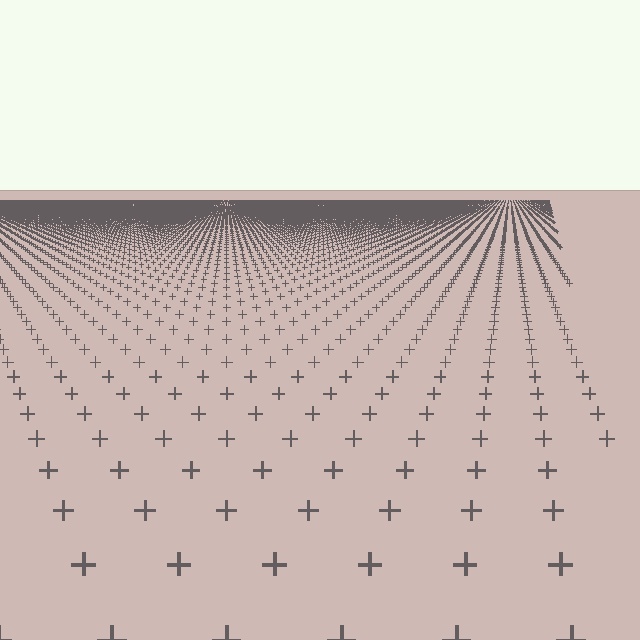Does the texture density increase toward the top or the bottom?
Density increases toward the top.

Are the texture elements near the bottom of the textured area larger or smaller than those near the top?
Larger. Near the bottom, elements are closer to the viewer and appear at a bigger on-screen size.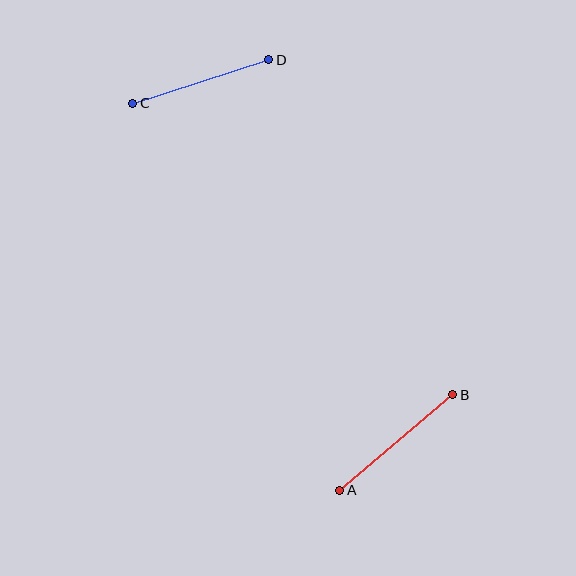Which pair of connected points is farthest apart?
Points A and B are farthest apart.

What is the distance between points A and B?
The distance is approximately 148 pixels.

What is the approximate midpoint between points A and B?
The midpoint is at approximately (396, 442) pixels.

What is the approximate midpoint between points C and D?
The midpoint is at approximately (201, 82) pixels.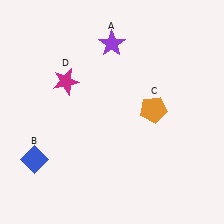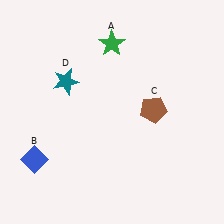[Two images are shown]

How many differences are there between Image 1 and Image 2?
There are 3 differences between the two images.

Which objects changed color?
A changed from purple to green. C changed from orange to brown. D changed from magenta to teal.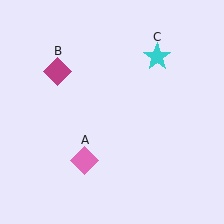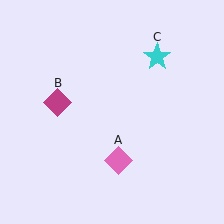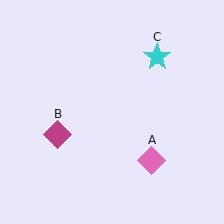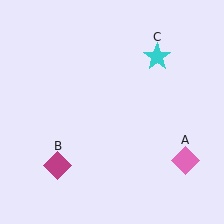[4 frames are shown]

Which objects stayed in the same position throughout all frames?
Cyan star (object C) remained stationary.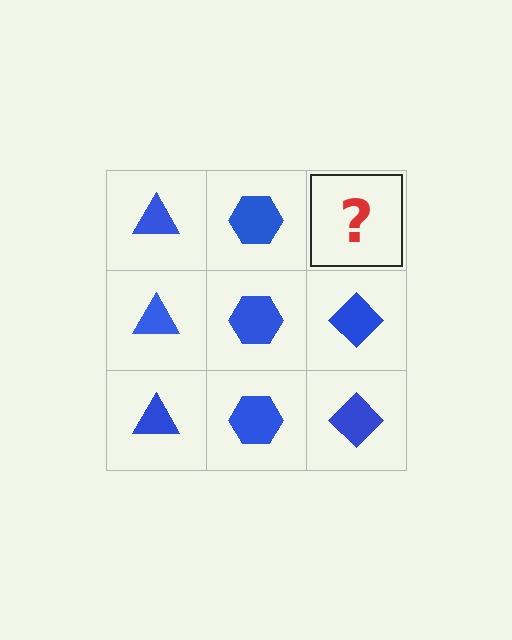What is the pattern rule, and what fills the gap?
The rule is that each column has a consistent shape. The gap should be filled with a blue diamond.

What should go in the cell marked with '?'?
The missing cell should contain a blue diamond.